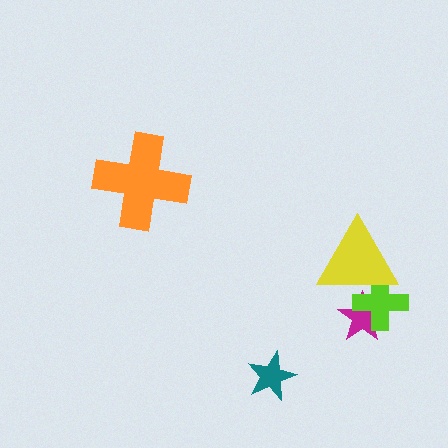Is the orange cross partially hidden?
No, no other shape covers it.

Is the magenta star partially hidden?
Yes, it is partially covered by another shape.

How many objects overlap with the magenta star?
2 objects overlap with the magenta star.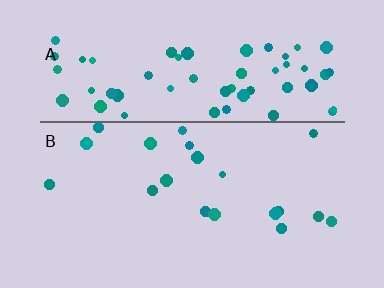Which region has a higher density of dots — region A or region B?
A (the top).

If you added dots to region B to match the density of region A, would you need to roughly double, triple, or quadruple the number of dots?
Approximately triple.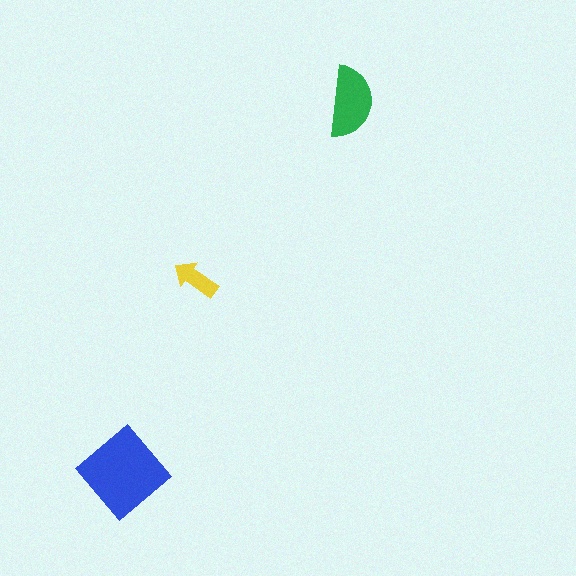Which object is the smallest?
The yellow arrow.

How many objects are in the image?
There are 3 objects in the image.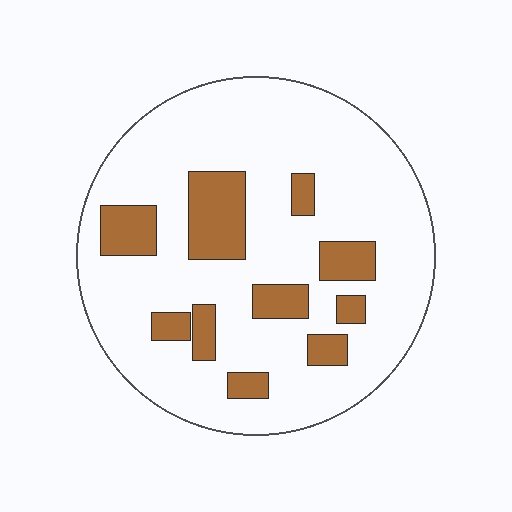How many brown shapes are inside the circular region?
10.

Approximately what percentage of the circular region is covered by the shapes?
Approximately 20%.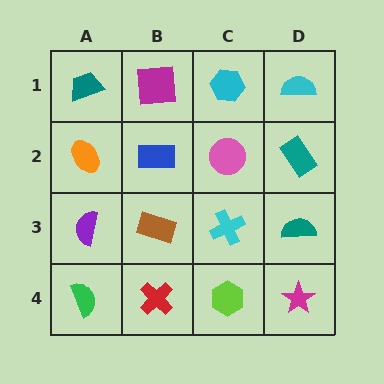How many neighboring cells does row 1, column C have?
3.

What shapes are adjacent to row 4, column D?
A teal semicircle (row 3, column D), a lime hexagon (row 4, column C).